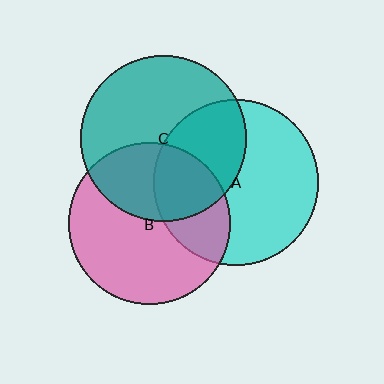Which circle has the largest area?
Circle C (teal).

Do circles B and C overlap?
Yes.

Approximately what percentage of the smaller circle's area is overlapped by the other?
Approximately 35%.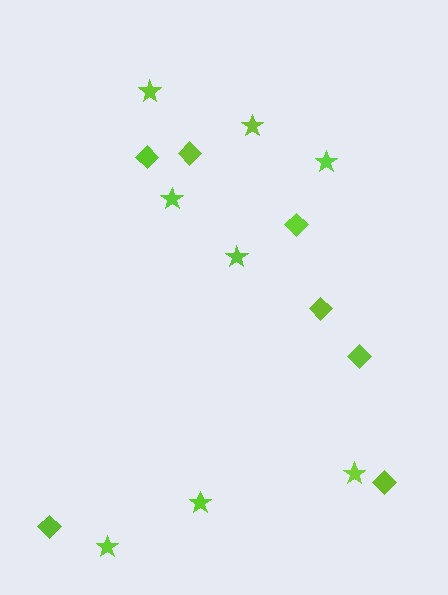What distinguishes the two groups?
There are 2 groups: one group of stars (8) and one group of diamonds (7).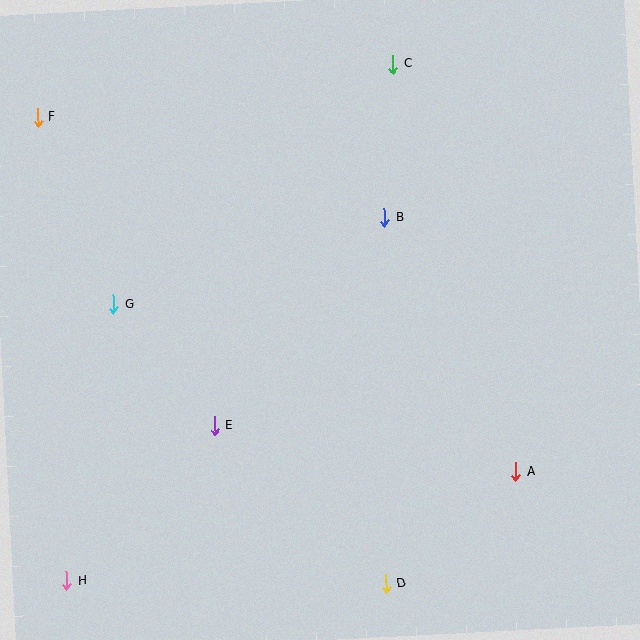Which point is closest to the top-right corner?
Point C is closest to the top-right corner.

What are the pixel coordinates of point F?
Point F is at (37, 117).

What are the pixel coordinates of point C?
Point C is at (393, 64).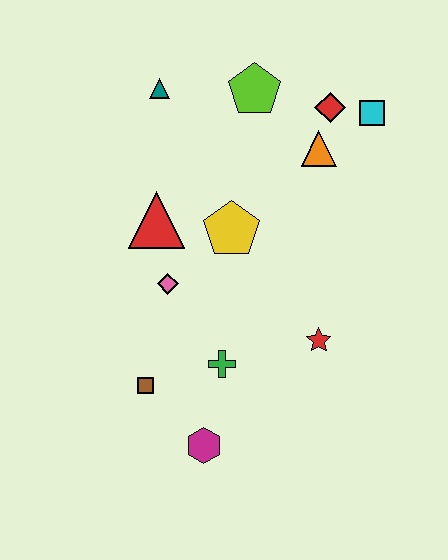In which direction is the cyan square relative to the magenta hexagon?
The cyan square is above the magenta hexagon.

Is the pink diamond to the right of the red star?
No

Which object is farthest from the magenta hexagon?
The cyan square is farthest from the magenta hexagon.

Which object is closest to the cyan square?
The red diamond is closest to the cyan square.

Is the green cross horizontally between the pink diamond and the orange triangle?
Yes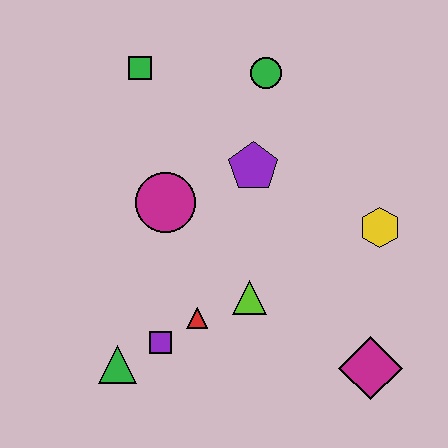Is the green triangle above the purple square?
No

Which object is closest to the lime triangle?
The red triangle is closest to the lime triangle.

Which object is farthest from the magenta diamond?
The green square is farthest from the magenta diamond.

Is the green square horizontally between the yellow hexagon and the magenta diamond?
No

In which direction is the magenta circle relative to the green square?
The magenta circle is below the green square.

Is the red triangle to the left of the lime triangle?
Yes